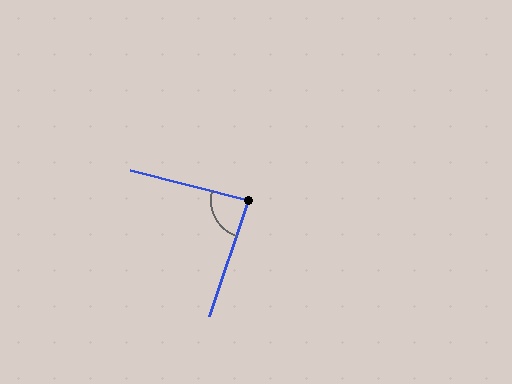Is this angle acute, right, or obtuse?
It is approximately a right angle.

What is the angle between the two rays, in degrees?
Approximately 86 degrees.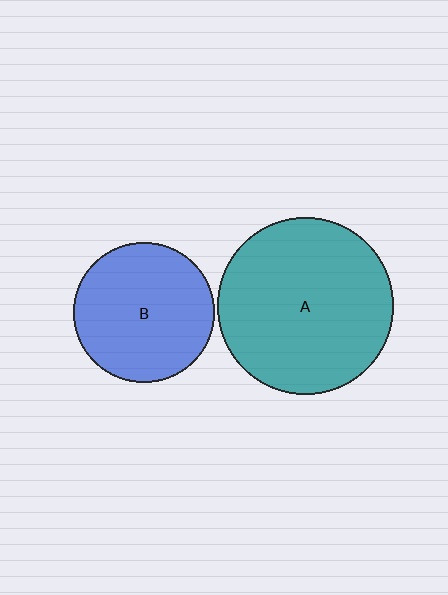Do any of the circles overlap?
No, none of the circles overlap.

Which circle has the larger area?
Circle A (teal).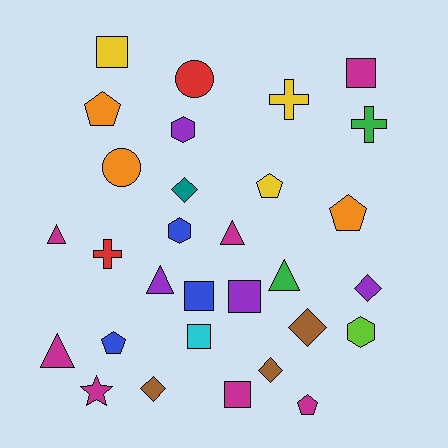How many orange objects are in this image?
There are 3 orange objects.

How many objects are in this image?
There are 30 objects.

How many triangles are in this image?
There are 5 triangles.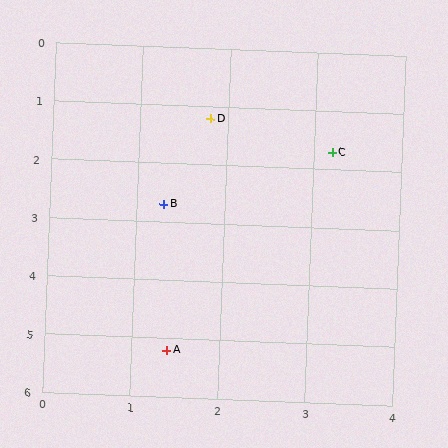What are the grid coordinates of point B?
Point B is at approximately (1.3, 2.7).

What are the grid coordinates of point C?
Point C is at approximately (3.2, 1.7).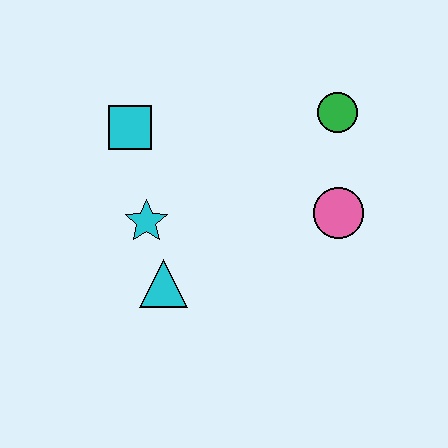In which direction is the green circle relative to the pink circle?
The green circle is above the pink circle.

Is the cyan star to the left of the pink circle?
Yes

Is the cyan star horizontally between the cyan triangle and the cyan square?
Yes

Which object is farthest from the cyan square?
The pink circle is farthest from the cyan square.